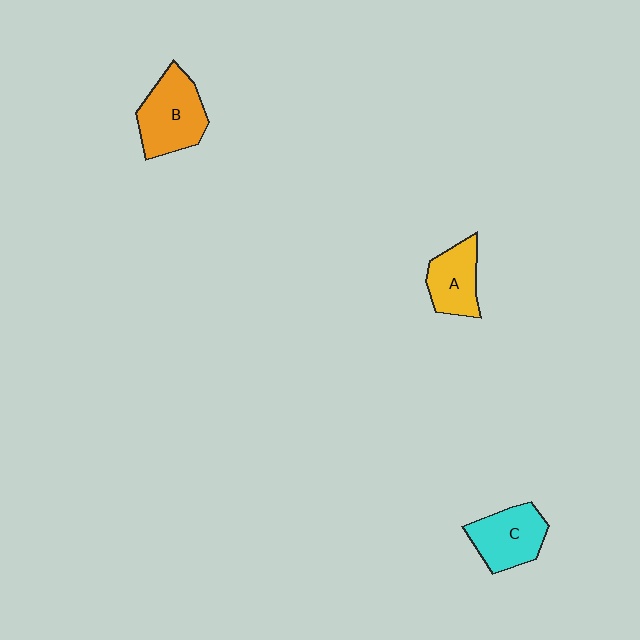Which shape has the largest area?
Shape B (orange).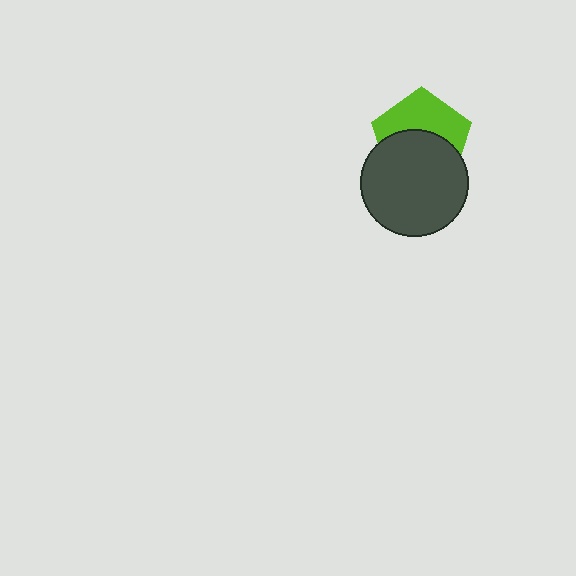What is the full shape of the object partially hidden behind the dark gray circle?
The partially hidden object is a lime pentagon.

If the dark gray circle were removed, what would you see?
You would see the complete lime pentagon.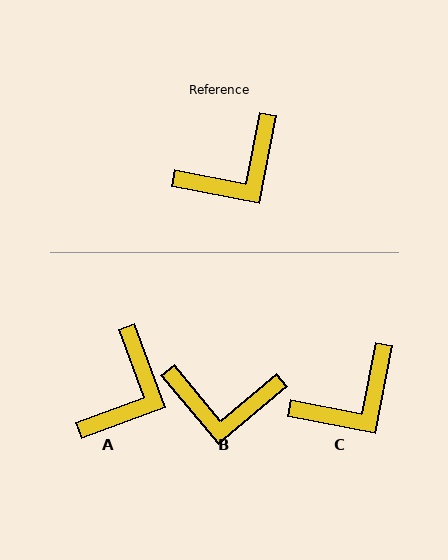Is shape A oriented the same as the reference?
No, it is off by about 32 degrees.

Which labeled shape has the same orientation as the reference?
C.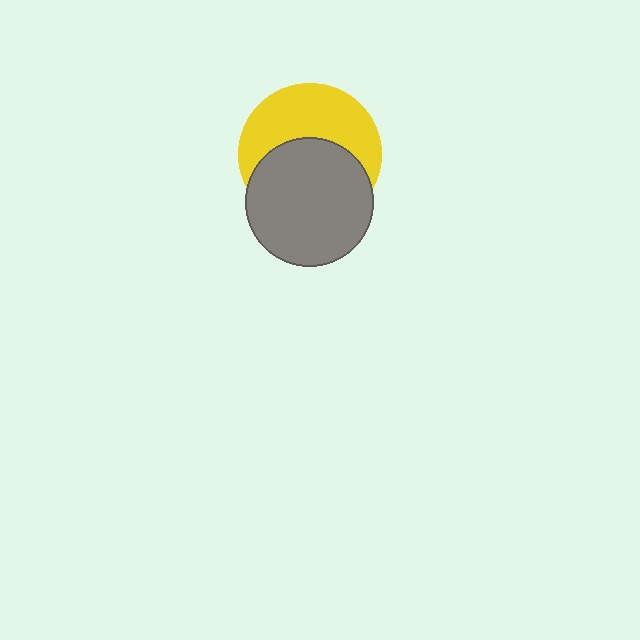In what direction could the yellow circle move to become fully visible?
The yellow circle could move up. That would shift it out from behind the gray circle entirely.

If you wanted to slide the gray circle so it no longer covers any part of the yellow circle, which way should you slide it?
Slide it down — that is the most direct way to separate the two shapes.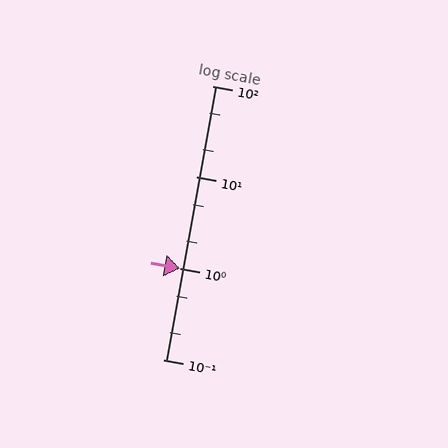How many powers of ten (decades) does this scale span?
The scale spans 3 decades, from 0.1 to 100.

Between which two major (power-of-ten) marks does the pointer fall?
The pointer is between 0.1 and 1.